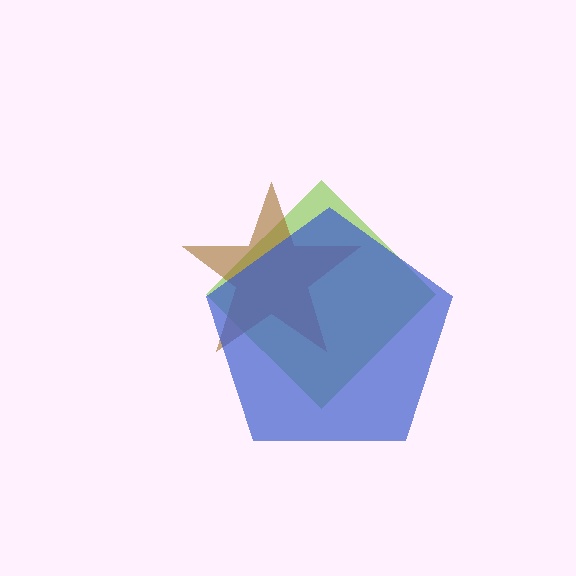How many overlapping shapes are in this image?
There are 3 overlapping shapes in the image.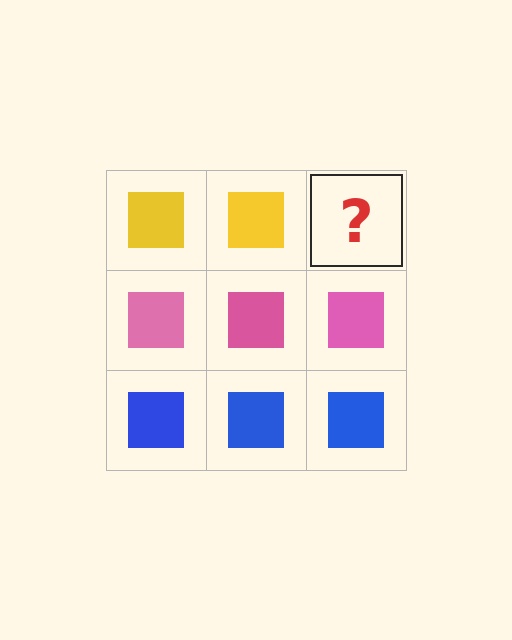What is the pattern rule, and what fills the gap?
The rule is that each row has a consistent color. The gap should be filled with a yellow square.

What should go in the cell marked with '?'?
The missing cell should contain a yellow square.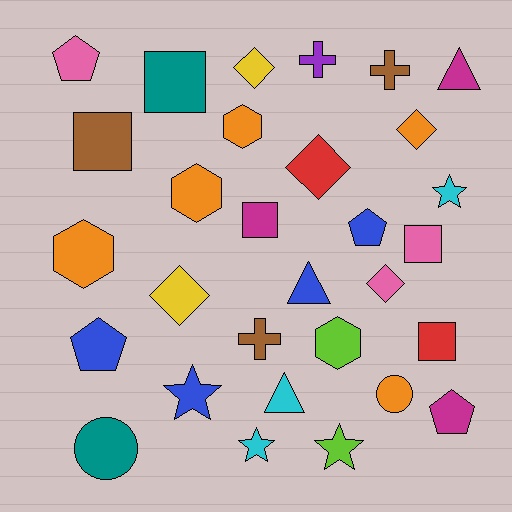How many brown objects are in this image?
There are 3 brown objects.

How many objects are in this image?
There are 30 objects.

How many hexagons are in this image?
There are 4 hexagons.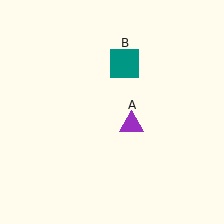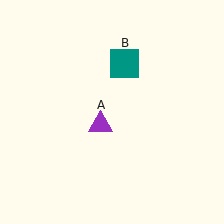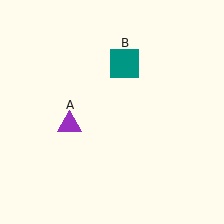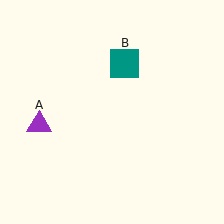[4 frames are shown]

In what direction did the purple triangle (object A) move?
The purple triangle (object A) moved left.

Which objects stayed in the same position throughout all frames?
Teal square (object B) remained stationary.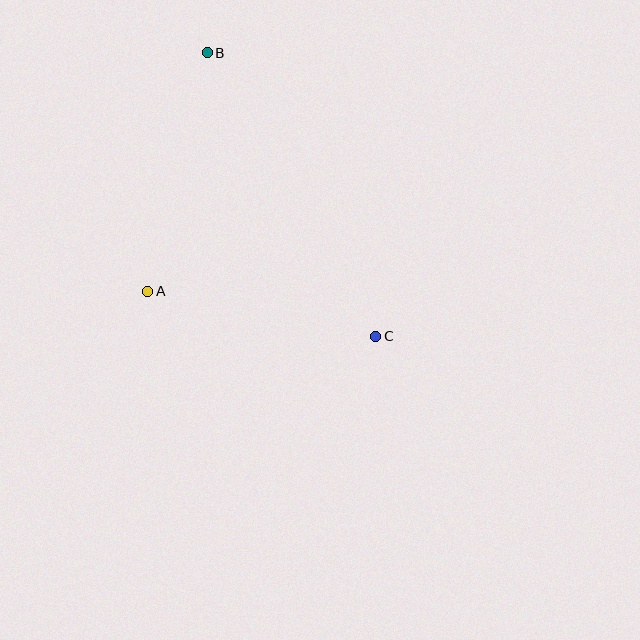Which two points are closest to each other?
Points A and C are closest to each other.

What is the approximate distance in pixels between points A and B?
The distance between A and B is approximately 246 pixels.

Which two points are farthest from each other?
Points B and C are farthest from each other.